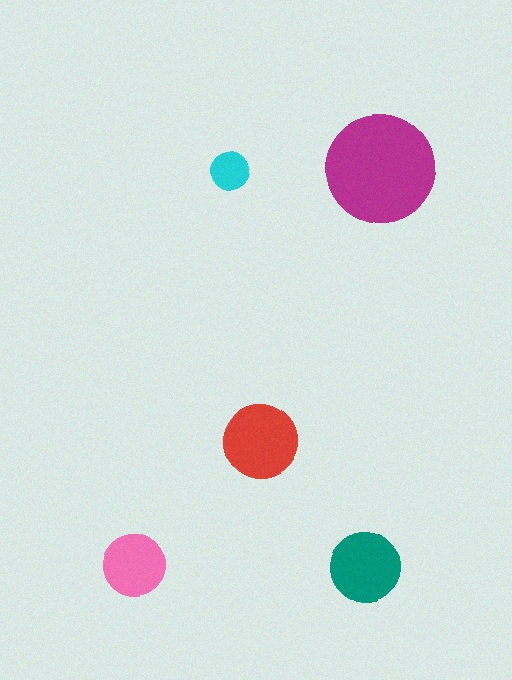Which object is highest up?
The cyan circle is topmost.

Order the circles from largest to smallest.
the magenta one, the red one, the teal one, the pink one, the cyan one.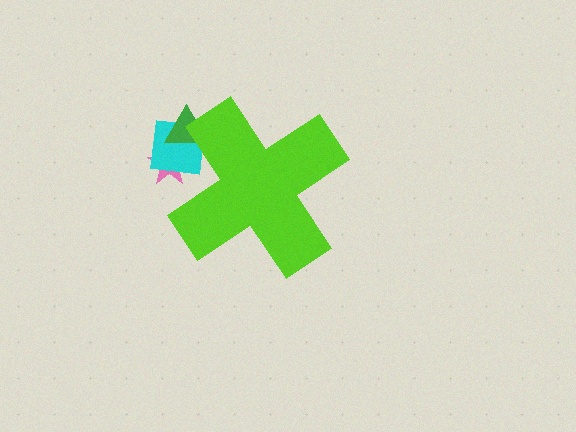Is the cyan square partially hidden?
Yes, the cyan square is partially hidden behind the lime cross.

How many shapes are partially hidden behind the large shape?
3 shapes are partially hidden.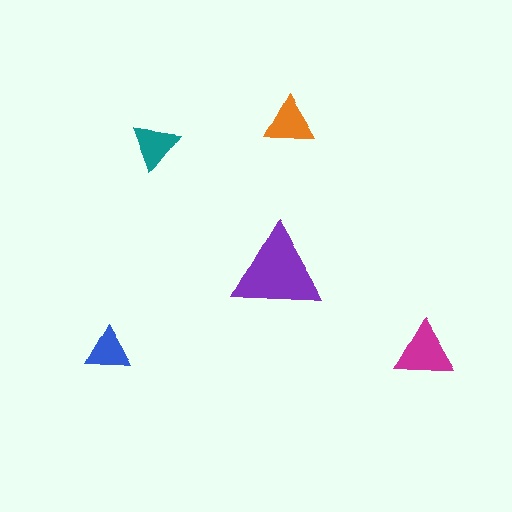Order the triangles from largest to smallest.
the purple one, the magenta one, the orange one, the teal one, the blue one.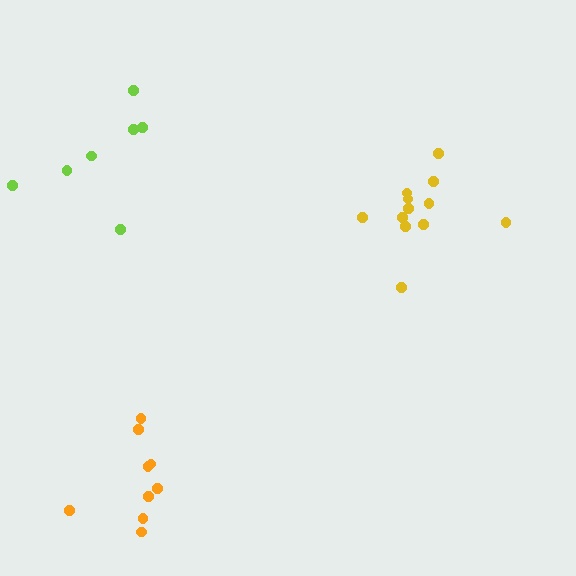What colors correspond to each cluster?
The clusters are colored: lime, yellow, orange.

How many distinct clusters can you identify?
There are 3 distinct clusters.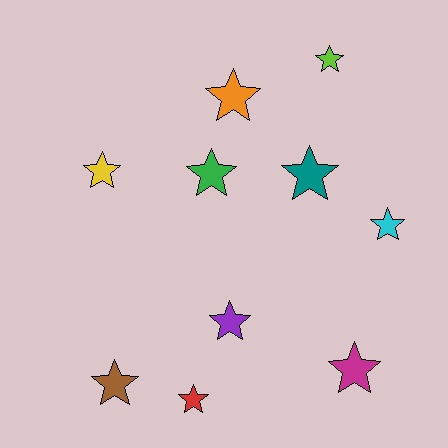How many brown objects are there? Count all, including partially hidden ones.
There is 1 brown object.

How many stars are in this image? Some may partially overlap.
There are 10 stars.